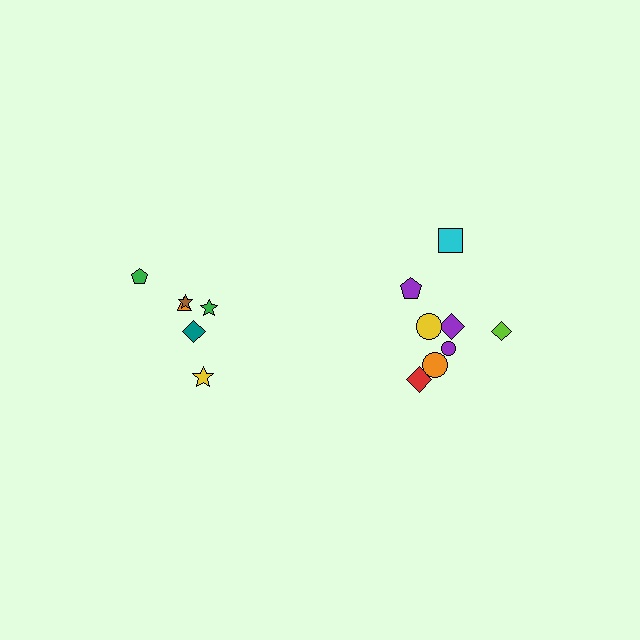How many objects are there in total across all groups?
There are 14 objects.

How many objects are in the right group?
There are 8 objects.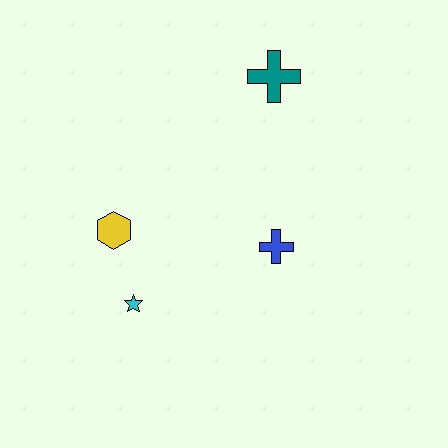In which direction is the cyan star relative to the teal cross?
The cyan star is below the teal cross.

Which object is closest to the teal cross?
The blue cross is closest to the teal cross.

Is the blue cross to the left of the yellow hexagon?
No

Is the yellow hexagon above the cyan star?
Yes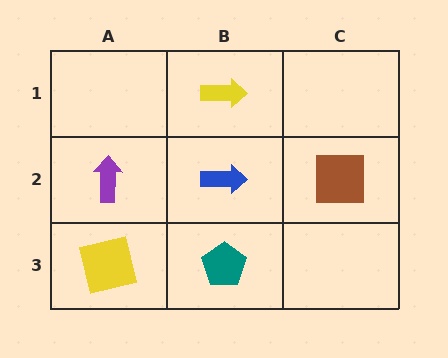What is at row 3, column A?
A yellow square.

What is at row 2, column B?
A blue arrow.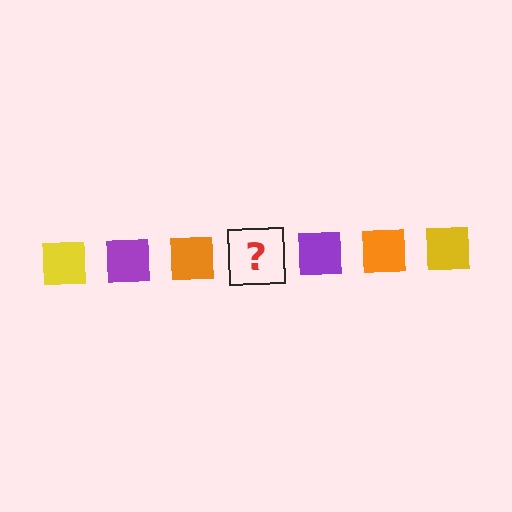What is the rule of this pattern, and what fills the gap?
The rule is that the pattern cycles through yellow, purple, orange squares. The gap should be filled with a yellow square.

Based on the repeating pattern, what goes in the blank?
The blank should be a yellow square.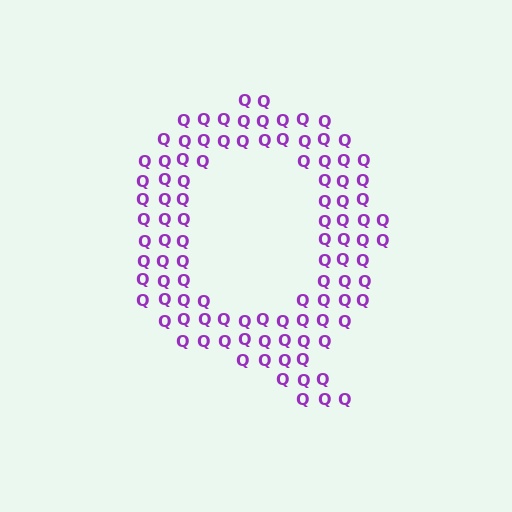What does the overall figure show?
The overall figure shows the letter Q.